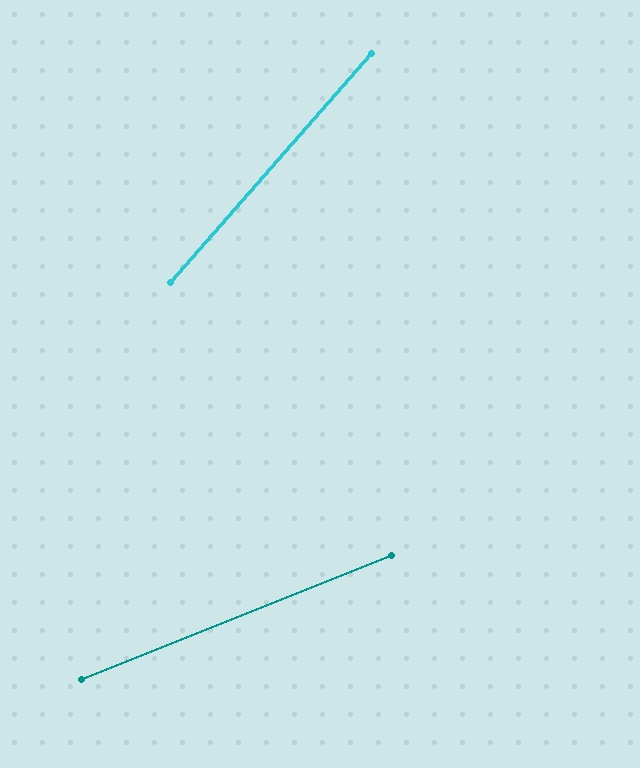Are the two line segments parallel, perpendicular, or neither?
Neither parallel nor perpendicular — they differ by about 27°.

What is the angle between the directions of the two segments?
Approximately 27 degrees.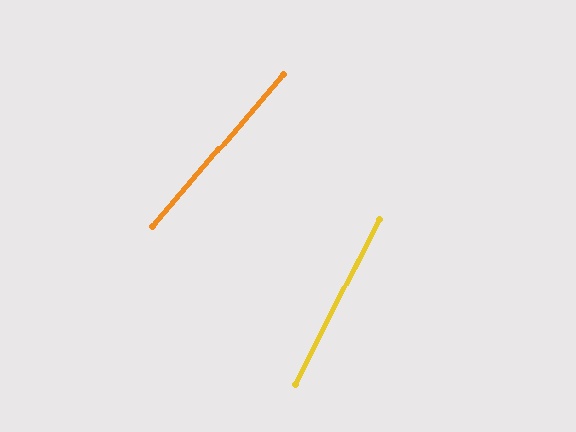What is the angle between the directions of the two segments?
Approximately 14 degrees.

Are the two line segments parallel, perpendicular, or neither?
Neither parallel nor perpendicular — they differ by about 14°.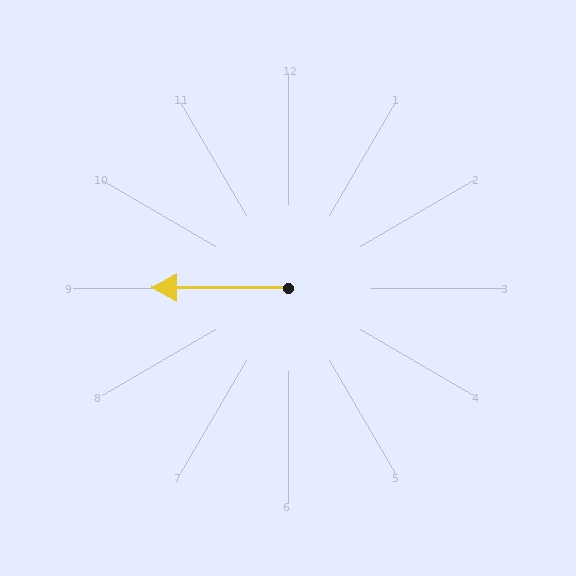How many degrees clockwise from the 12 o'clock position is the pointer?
Approximately 270 degrees.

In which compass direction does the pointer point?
West.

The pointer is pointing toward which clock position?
Roughly 9 o'clock.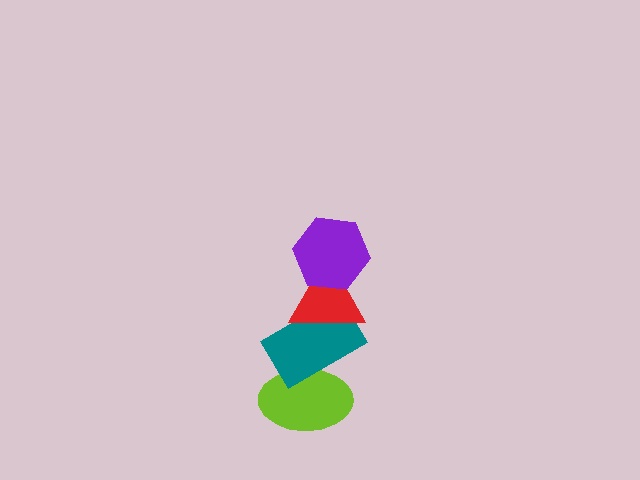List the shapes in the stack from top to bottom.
From top to bottom: the purple hexagon, the red triangle, the teal rectangle, the lime ellipse.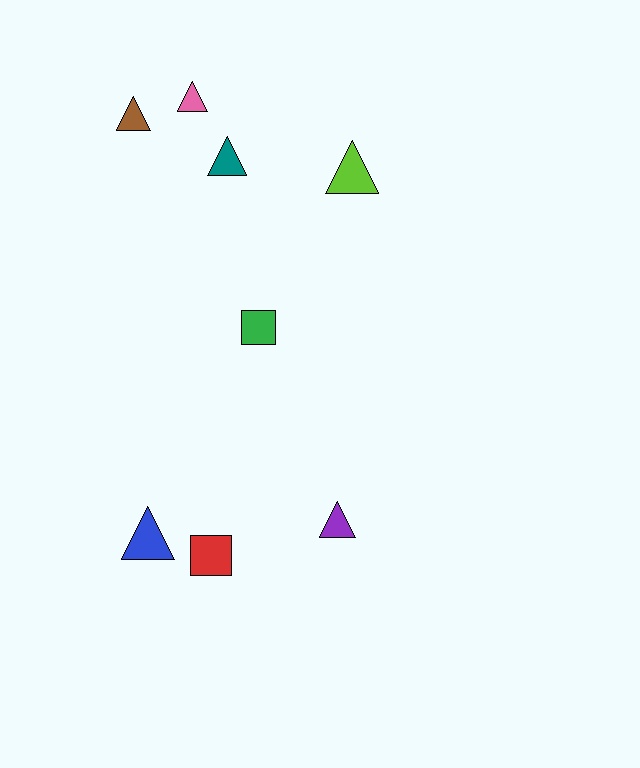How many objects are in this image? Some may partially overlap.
There are 8 objects.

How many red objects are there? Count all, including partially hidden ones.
There is 1 red object.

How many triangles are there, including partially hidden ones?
There are 6 triangles.